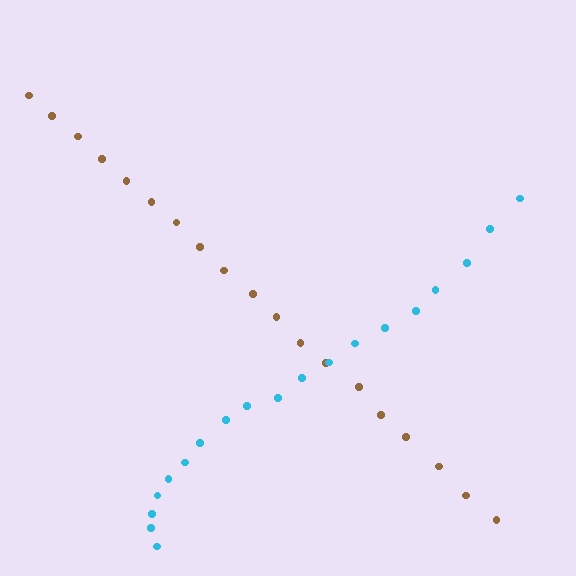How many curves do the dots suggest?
There are 2 distinct paths.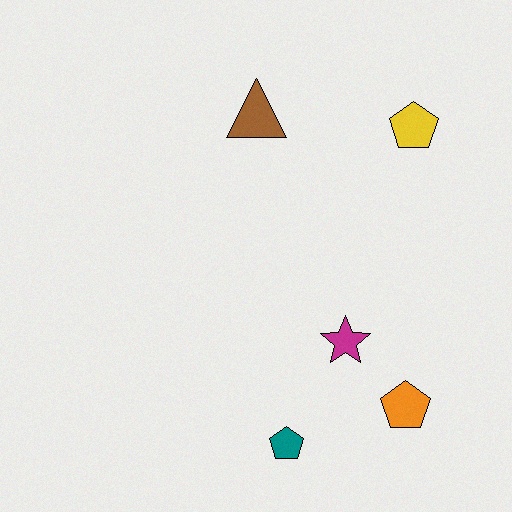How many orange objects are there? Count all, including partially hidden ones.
There is 1 orange object.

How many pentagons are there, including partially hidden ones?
There are 3 pentagons.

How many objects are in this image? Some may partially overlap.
There are 5 objects.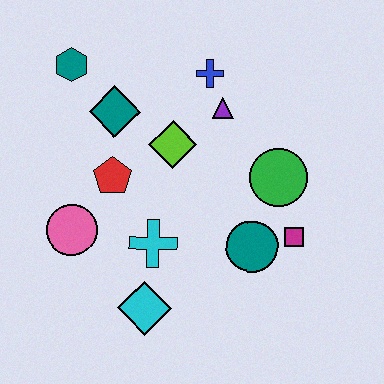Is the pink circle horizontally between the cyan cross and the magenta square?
No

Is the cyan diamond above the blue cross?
No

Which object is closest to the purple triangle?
The blue cross is closest to the purple triangle.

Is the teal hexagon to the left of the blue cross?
Yes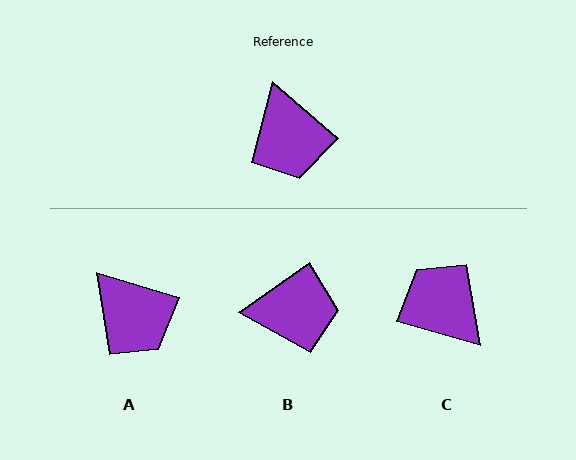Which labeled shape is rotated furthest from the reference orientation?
C, about 156 degrees away.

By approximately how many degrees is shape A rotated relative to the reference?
Approximately 23 degrees counter-clockwise.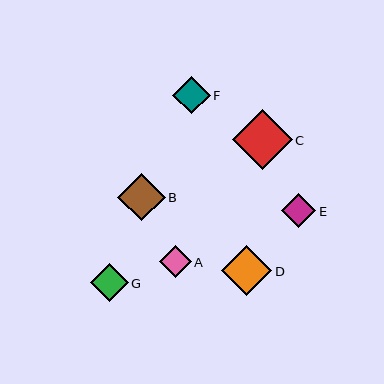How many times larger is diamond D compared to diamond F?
Diamond D is approximately 1.3 times the size of diamond F.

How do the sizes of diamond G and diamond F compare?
Diamond G and diamond F are approximately the same size.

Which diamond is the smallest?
Diamond A is the smallest with a size of approximately 32 pixels.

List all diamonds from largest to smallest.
From largest to smallest: C, D, B, G, F, E, A.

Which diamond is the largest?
Diamond C is the largest with a size of approximately 60 pixels.